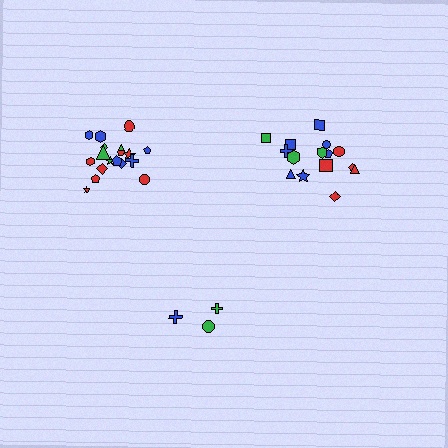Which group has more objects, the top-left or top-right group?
The top-left group.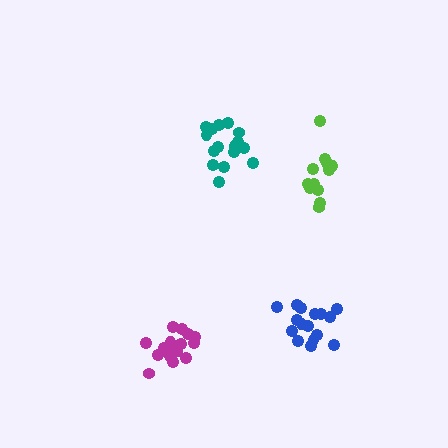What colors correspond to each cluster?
The clusters are colored: teal, blue, lime, magenta.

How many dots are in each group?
Group 1: 17 dots, Group 2: 16 dots, Group 3: 12 dots, Group 4: 16 dots (61 total).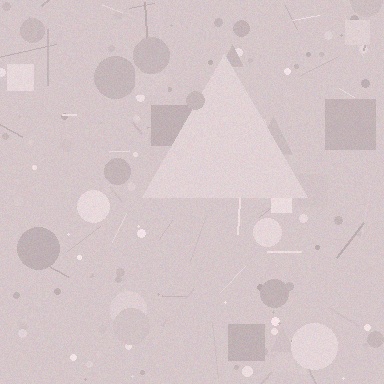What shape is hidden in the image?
A triangle is hidden in the image.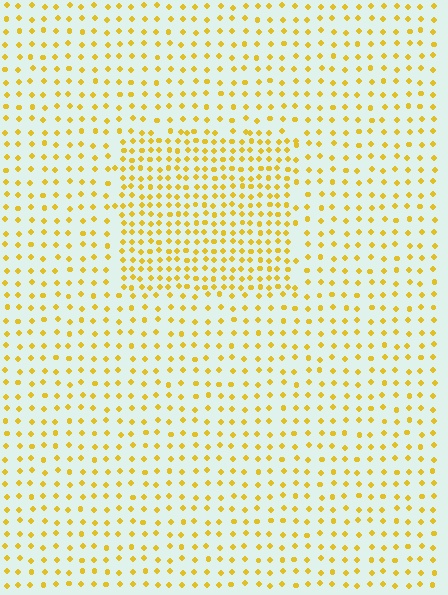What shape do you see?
I see a rectangle.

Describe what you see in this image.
The image contains small yellow elements arranged at two different densities. A rectangle-shaped region is visible where the elements are more densely packed than the surrounding area.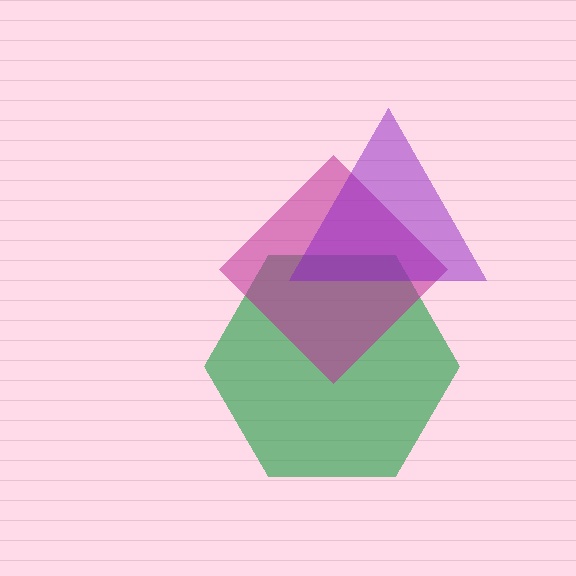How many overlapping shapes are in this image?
There are 3 overlapping shapes in the image.